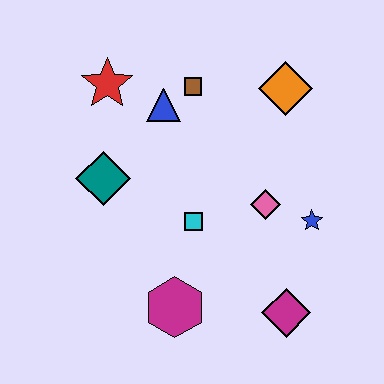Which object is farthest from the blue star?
The red star is farthest from the blue star.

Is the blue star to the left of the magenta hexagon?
No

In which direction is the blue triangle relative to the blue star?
The blue triangle is to the left of the blue star.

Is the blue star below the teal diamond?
Yes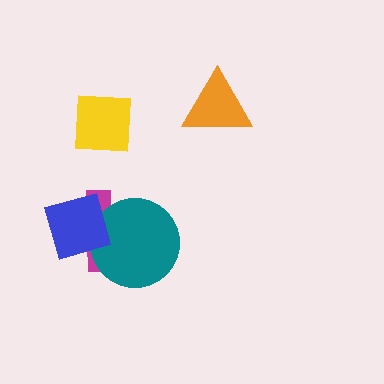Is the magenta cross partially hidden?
Yes, it is partially covered by another shape.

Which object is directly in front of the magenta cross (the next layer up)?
The teal circle is directly in front of the magenta cross.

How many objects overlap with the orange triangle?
0 objects overlap with the orange triangle.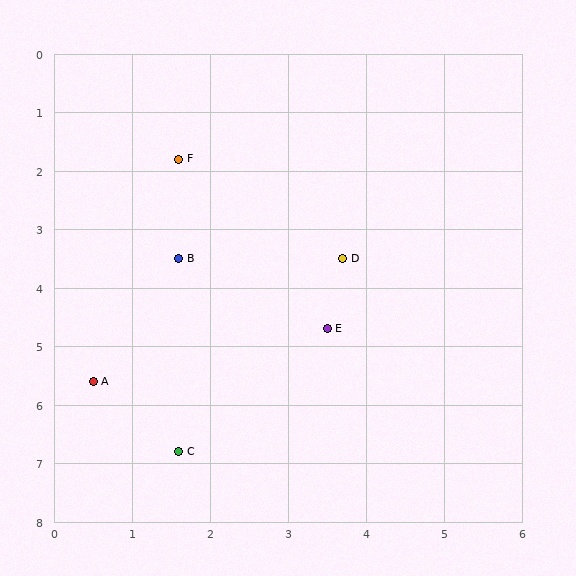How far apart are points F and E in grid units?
Points F and E are about 3.5 grid units apart.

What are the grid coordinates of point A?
Point A is at approximately (0.5, 5.6).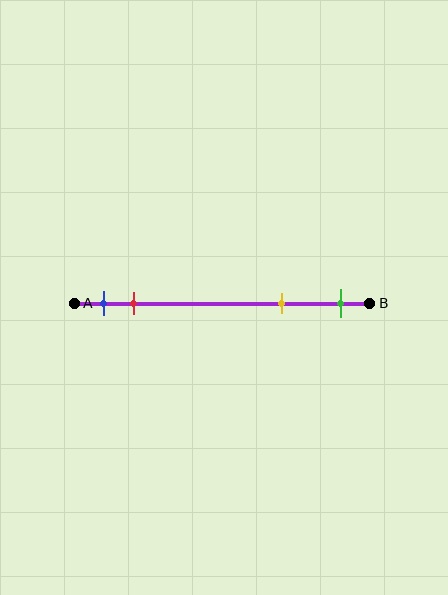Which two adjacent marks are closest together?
The blue and red marks are the closest adjacent pair.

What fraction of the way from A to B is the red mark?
The red mark is approximately 20% (0.2) of the way from A to B.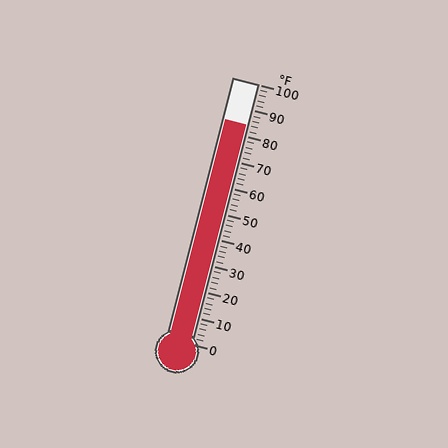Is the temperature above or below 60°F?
The temperature is above 60°F.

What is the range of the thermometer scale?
The thermometer scale ranges from 0°F to 100°F.